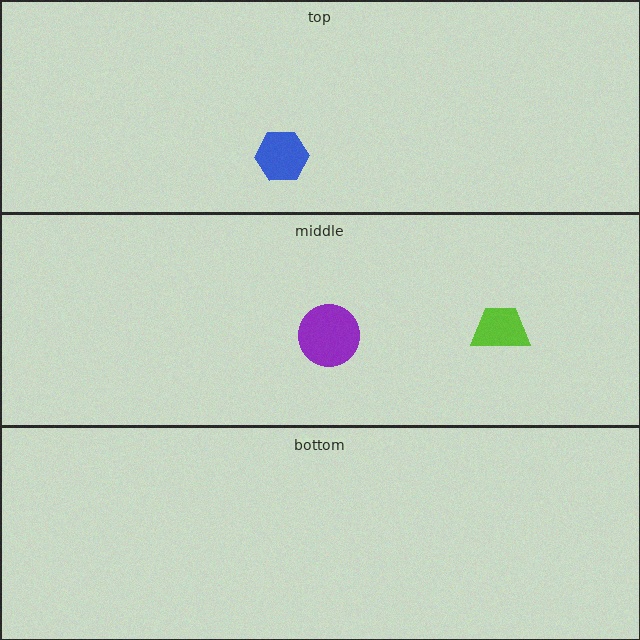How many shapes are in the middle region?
2.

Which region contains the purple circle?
The middle region.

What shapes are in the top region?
The blue hexagon.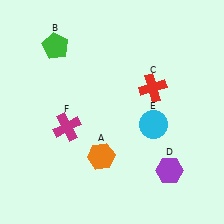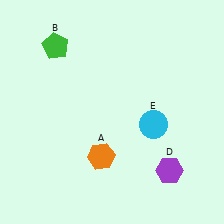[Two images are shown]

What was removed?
The red cross (C), the magenta cross (F) were removed in Image 2.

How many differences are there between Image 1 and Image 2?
There are 2 differences between the two images.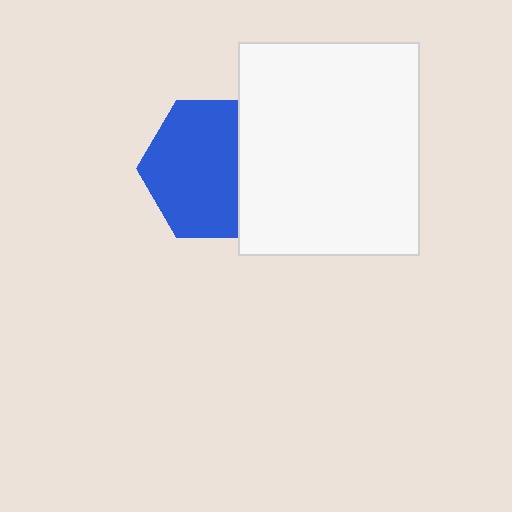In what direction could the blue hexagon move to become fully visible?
The blue hexagon could move left. That would shift it out from behind the white rectangle entirely.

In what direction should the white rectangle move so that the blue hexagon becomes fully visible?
The white rectangle should move right. That is the shortest direction to clear the overlap and leave the blue hexagon fully visible.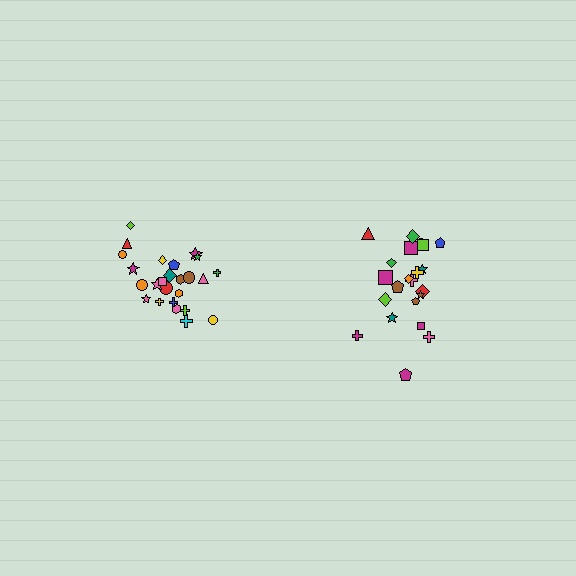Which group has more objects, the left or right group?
The left group.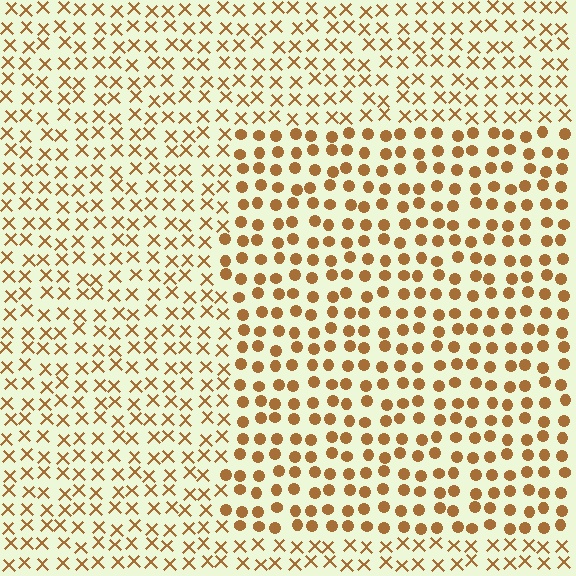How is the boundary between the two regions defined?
The boundary is defined by a change in element shape: circles inside vs. X marks outside. All elements share the same color and spacing.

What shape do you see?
I see a rectangle.